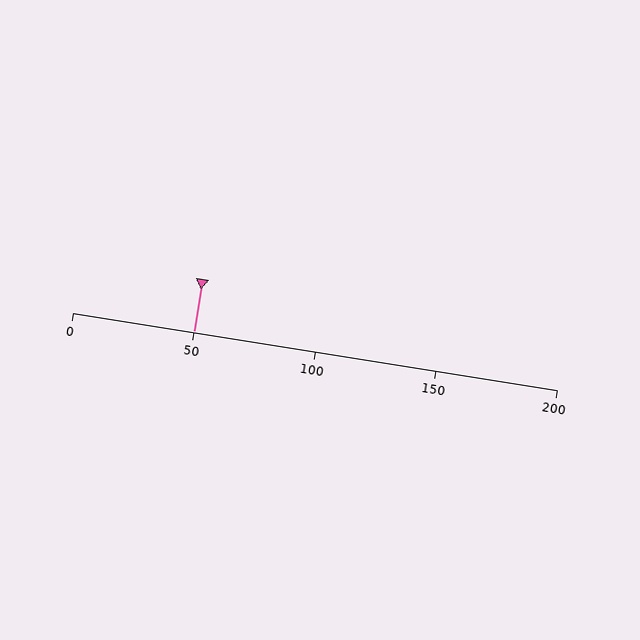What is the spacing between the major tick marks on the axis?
The major ticks are spaced 50 apart.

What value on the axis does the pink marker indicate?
The marker indicates approximately 50.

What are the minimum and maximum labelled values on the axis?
The axis runs from 0 to 200.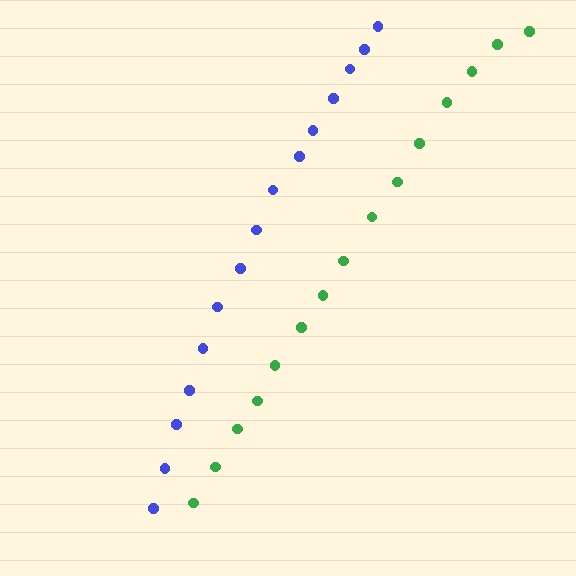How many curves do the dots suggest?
There are 2 distinct paths.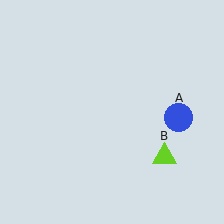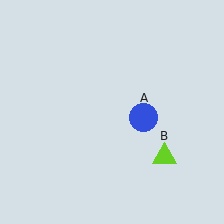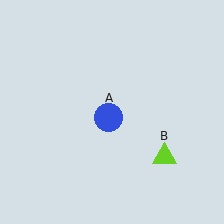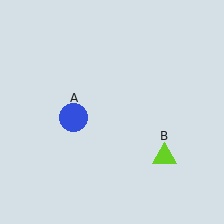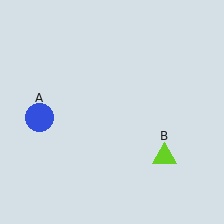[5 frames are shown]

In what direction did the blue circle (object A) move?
The blue circle (object A) moved left.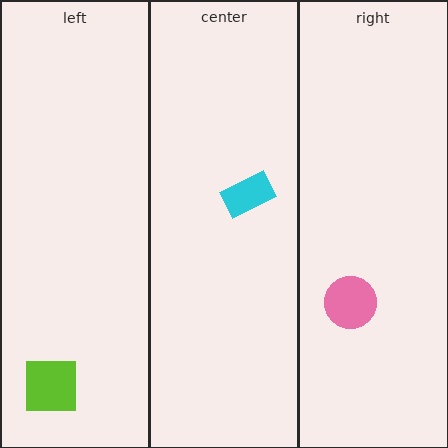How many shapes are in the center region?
1.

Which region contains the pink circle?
The right region.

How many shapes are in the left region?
1.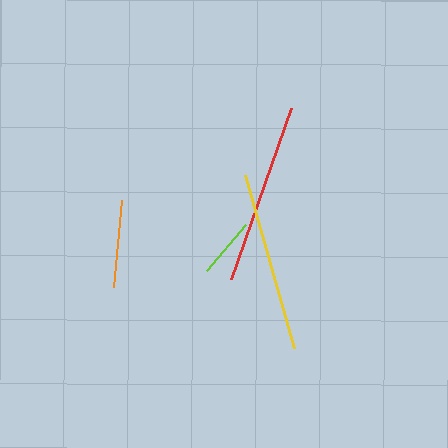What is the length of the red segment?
The red segment is approximately 181 pixels long.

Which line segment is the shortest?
The lime line is the shortest at approximately 60 pixels.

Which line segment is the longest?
The red line is the longest at approximately 181 pixels.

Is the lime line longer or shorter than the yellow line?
The yellow line is longer than the lime line.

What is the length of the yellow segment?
The yellow segment is approximately 180 pixels long.